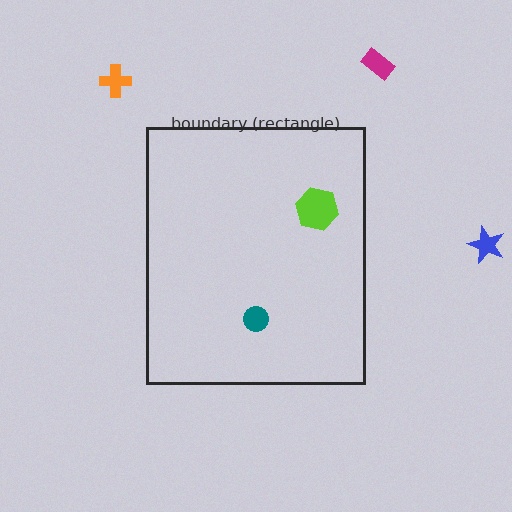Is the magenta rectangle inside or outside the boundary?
Outside.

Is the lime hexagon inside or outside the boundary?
Inside.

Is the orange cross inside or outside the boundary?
Outside.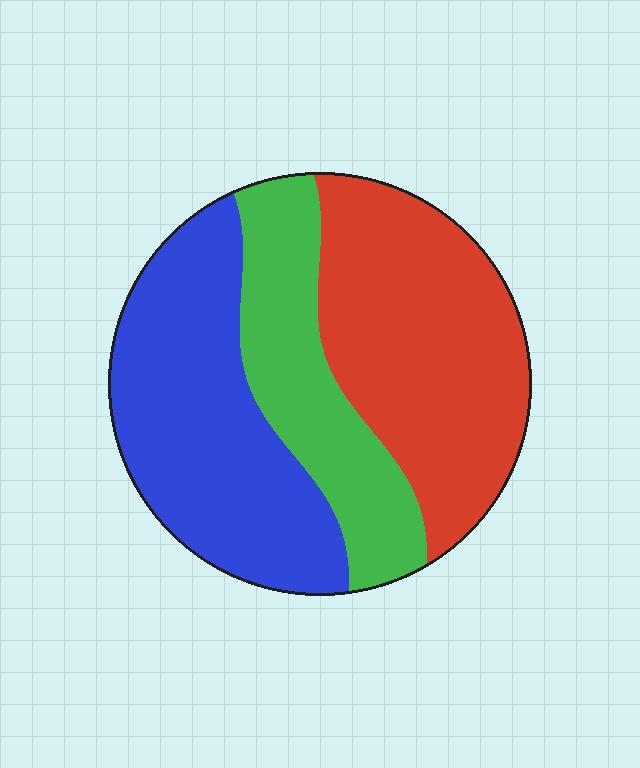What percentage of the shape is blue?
Blue covers roughly 35% of the shape.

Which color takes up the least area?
Green, at roughly 25%.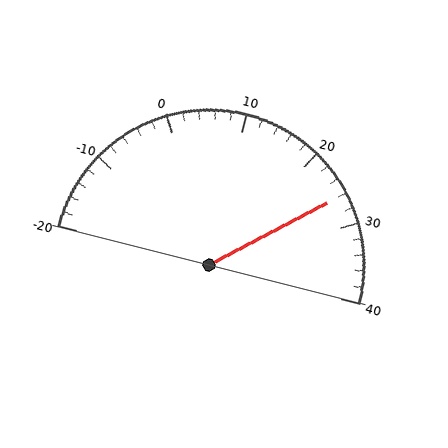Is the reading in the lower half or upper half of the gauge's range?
The reading is in the upper half of the range (-20 to 40).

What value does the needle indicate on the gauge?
The needle indicates approximately 26.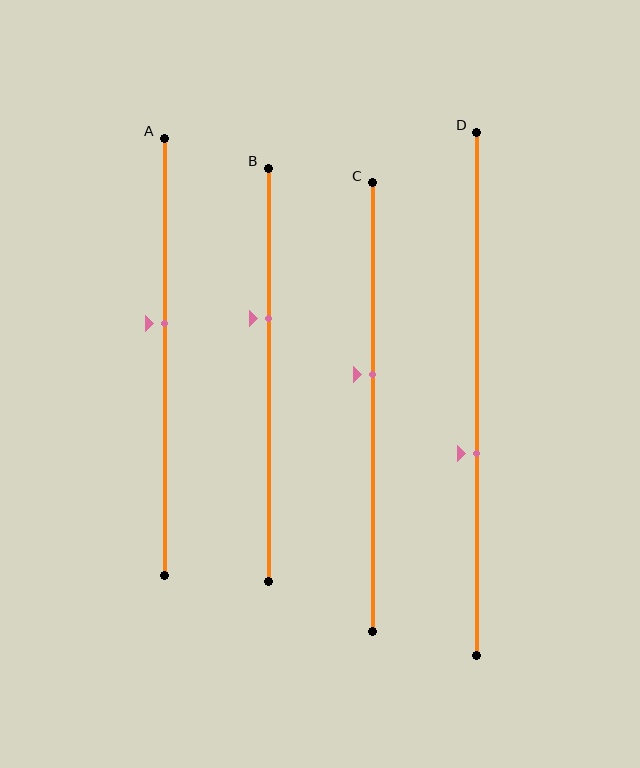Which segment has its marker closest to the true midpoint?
Segment C has its marker closest to the true midpoint.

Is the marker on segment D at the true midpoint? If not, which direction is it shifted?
No, the marker on segment D is shifted downward by about 11% of the segment length.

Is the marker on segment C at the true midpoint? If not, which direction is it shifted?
No, the marker on segment C is shifted upward by about 7% of the segment length.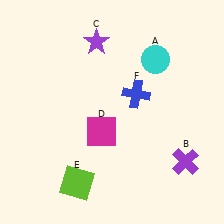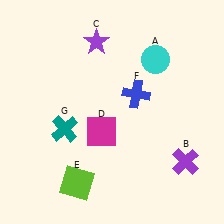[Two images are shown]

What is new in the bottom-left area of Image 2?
A teal cross (G) was added in the bottom-left area of Image 2.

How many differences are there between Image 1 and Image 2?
There is 1 difference between the two images.